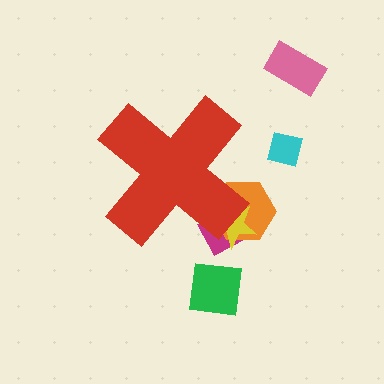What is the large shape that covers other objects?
A red cross.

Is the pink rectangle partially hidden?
No, the pink rectangle is fully visible.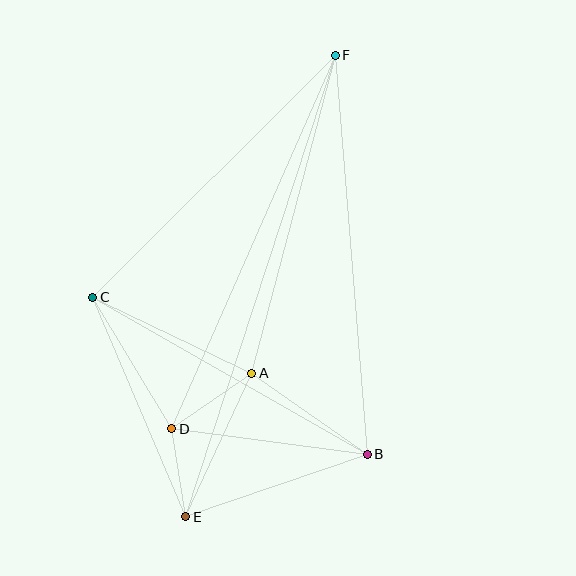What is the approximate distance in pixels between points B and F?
The distance between B and F is approximately 400 pixels.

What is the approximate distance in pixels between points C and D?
The distance between C and D is approximately 153 pixels.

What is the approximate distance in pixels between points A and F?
The distance between A and F is approximately 329 pixels.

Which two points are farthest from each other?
Points E and F are farthest from each other.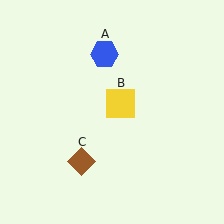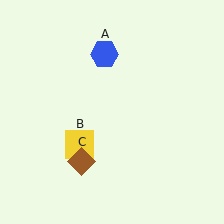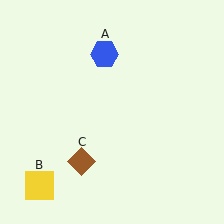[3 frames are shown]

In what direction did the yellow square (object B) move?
The yellow square (object B) moved down and to the left.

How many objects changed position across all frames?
1 object changed position: yellow square (object B).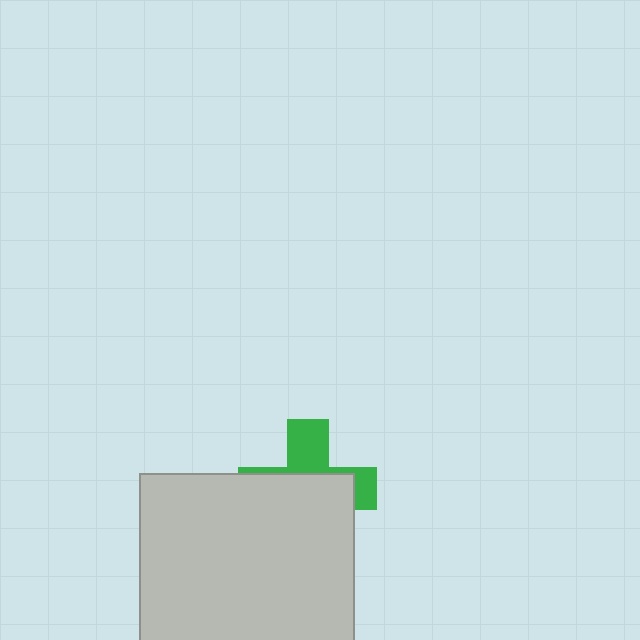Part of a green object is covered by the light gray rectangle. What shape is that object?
It is a cross.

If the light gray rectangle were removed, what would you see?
You would see the complete green cross.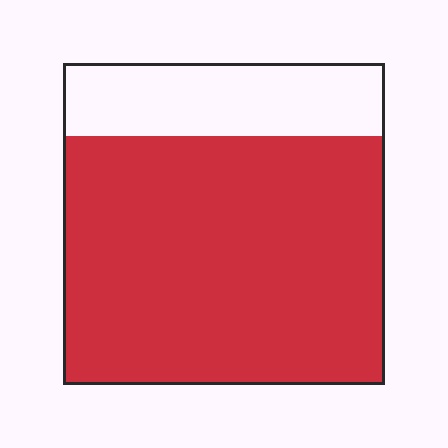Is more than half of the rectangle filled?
Yes.